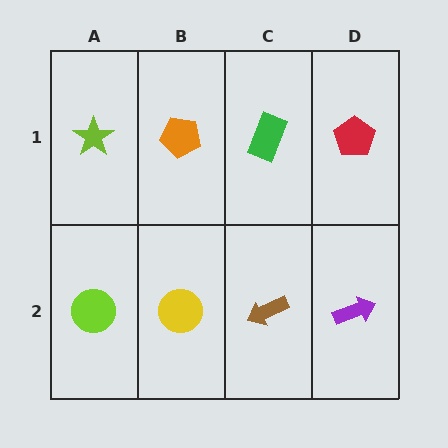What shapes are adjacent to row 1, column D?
A purple arrow (row 2, column D), a green rectangle (row 1, column C).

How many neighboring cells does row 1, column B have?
3.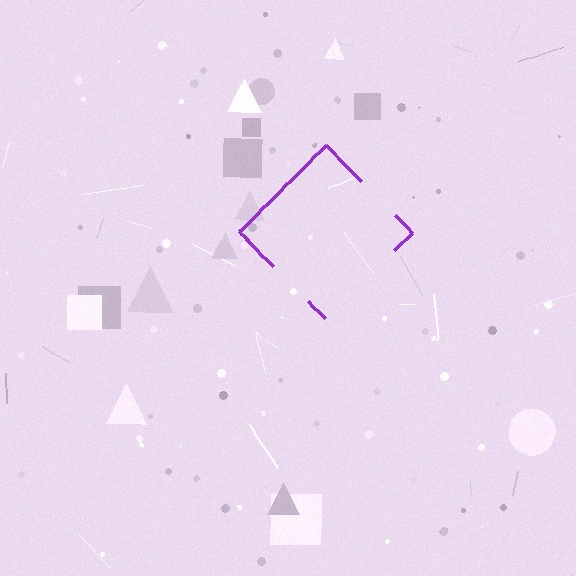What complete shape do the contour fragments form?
The contour fragments form a diamond.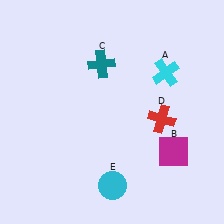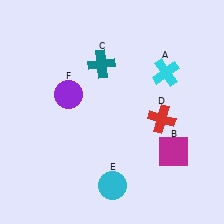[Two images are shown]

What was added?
A purple circle (F) was added in Image 2.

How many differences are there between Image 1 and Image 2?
There is 1 difference between the two images.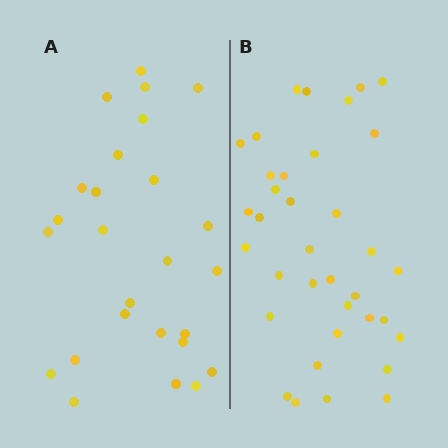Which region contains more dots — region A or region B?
Region B (the right region) has more dots.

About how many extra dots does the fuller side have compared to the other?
Region B has roughly 10 or so more dots than region A.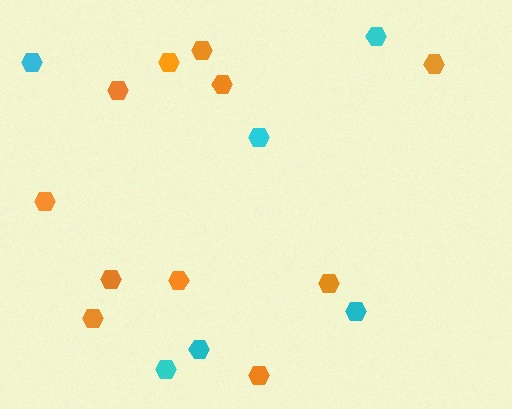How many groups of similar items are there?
There are 2 groups: one group of cyan hexagons (6) and one group of orange hexagons (11).